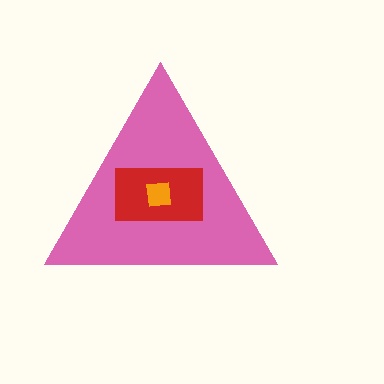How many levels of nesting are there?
3.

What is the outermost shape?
The pink triangle.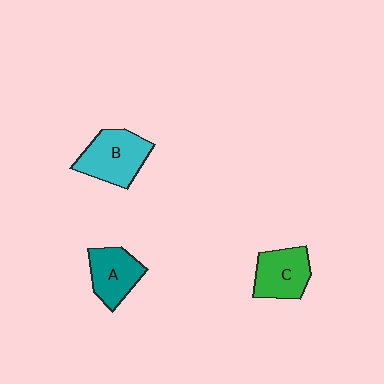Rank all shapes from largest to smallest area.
From largest to smallest: B (cyan), C (green), A (teal).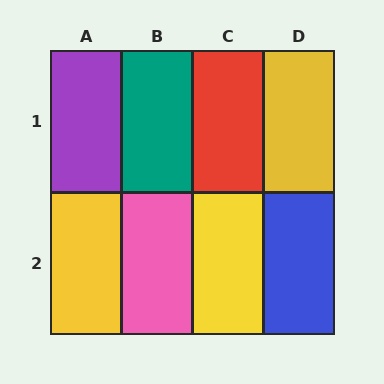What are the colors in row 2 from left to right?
Yellow, pink, yellow, blue.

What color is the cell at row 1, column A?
Purple.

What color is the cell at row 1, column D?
Yellow.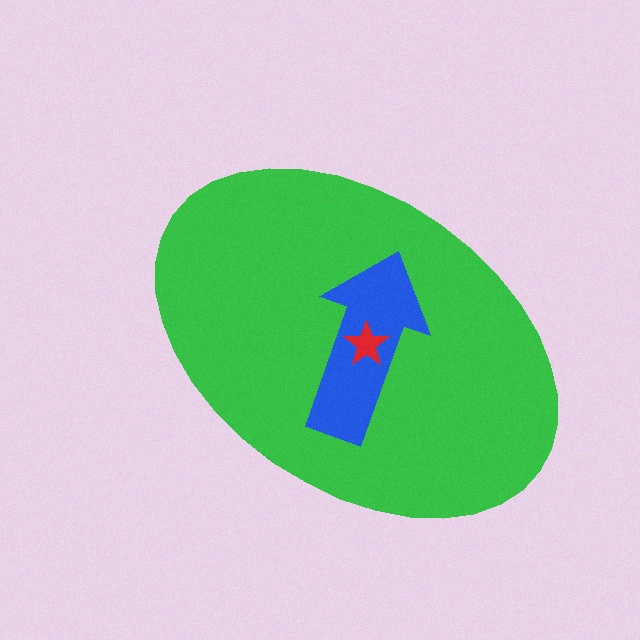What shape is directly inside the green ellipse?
The blue arrow.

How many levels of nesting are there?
3.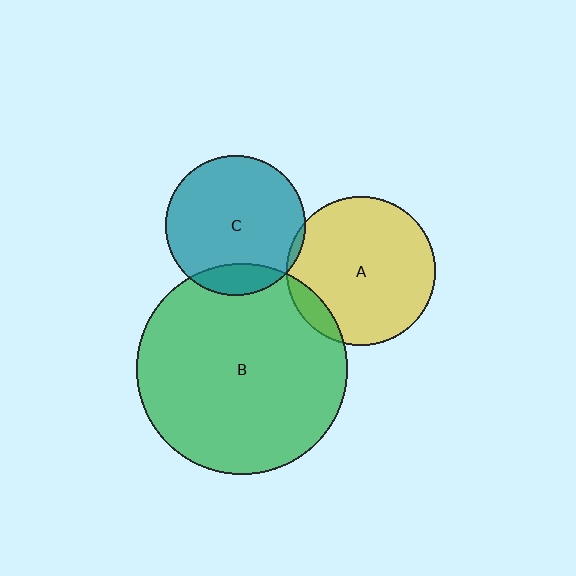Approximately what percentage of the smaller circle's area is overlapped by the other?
Approximately 10%.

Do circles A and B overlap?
Yes.